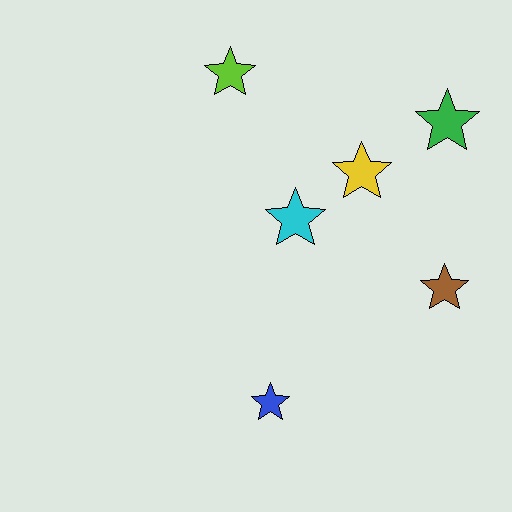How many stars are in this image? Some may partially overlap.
There are 6 stars.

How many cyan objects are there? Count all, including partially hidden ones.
There is 1 cyan object.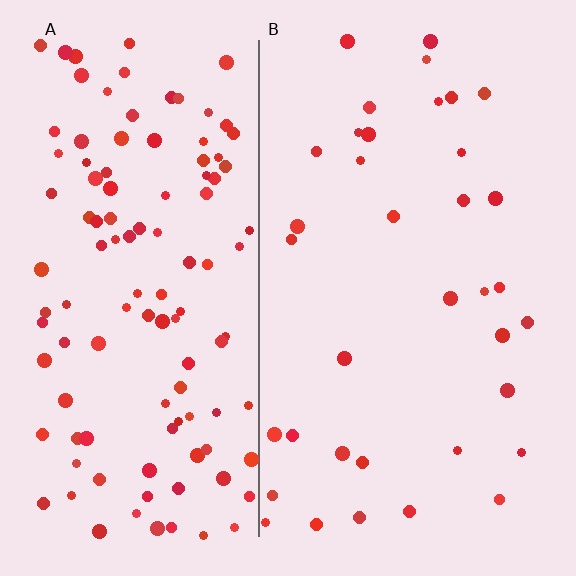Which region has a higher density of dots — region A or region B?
A (the left).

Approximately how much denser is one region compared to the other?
Approximately 3.2× — region A over region B.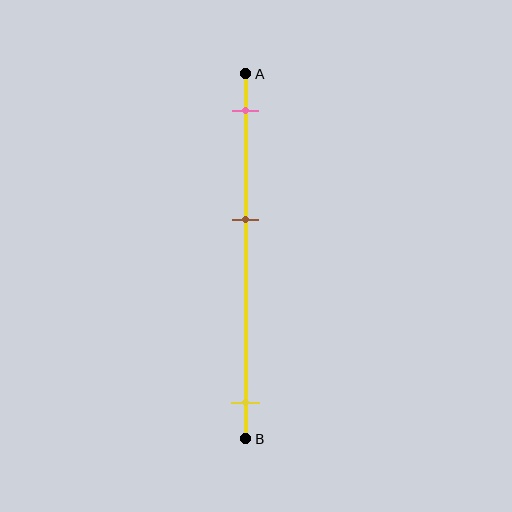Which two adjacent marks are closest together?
The pink and brown marks are the closest adjacent pair.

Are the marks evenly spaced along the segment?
No, the marks are not evenly spaced.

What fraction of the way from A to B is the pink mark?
The pink mark is approximately 10% (0.1) of the way from A to B.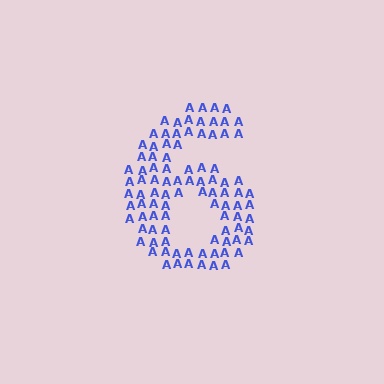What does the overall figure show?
The overall figure shows the digit 6.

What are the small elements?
The small elements are letter A's.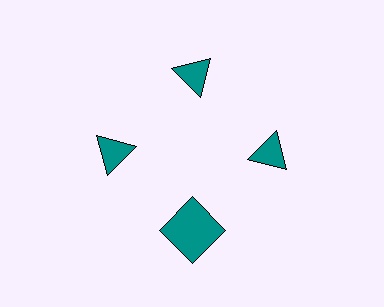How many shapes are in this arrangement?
There are 4 shapes arranged in a ring pattern.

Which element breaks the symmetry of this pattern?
The teal square at roughly the 6 o'clock position breaks the symmetry. All other shapes are teal triangles.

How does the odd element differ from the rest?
It has a different shape: square instead of triangle.